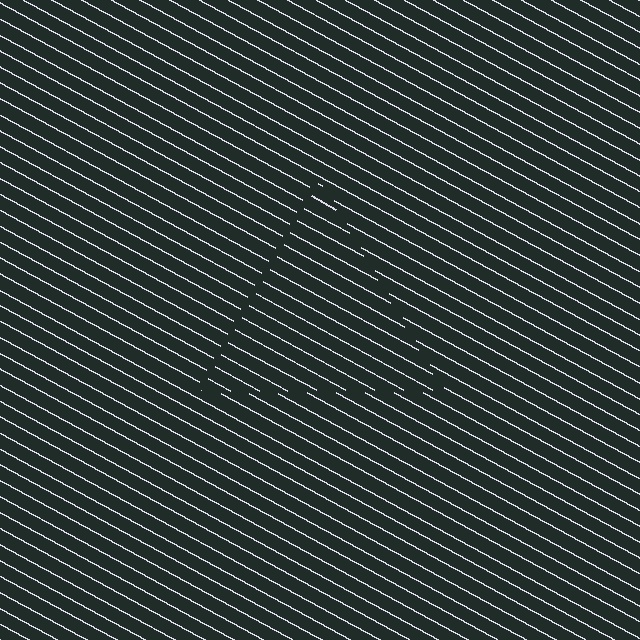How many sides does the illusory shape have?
3 sides — the line-ends trace a triangle.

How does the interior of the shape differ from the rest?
The interior of the shape contains the same grating, shifted by half a period — the contour is defined by the phase discontinuity where line-ends from the inner and outer gratings abut.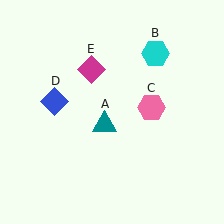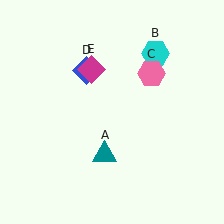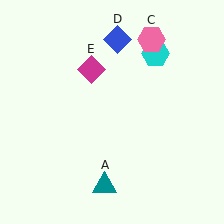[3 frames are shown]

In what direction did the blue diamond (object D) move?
The blue diamond (object D) moved up and to the right.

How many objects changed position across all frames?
3 objects changed position: teal triangle (object A), pink hexagon (object C), blue diamond (object D).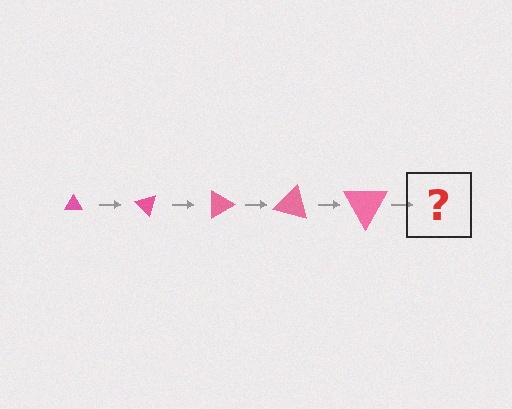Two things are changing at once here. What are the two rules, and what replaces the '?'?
The two rules are that the triangle grows larger each step and it rotates 45 degrees each step. The '?' should be a triangle, larger than the previous one and rotated 225 degrees from the start.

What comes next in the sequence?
The next element should be a triangle, larger than the previous one and rotated 225 degrees from the start.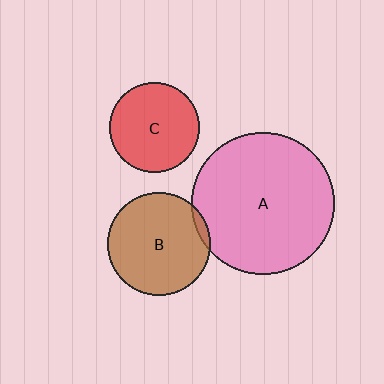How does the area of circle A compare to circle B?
Approximately 1.9 times.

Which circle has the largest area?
Circle A (pink).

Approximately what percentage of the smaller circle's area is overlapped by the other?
Approximately 5%.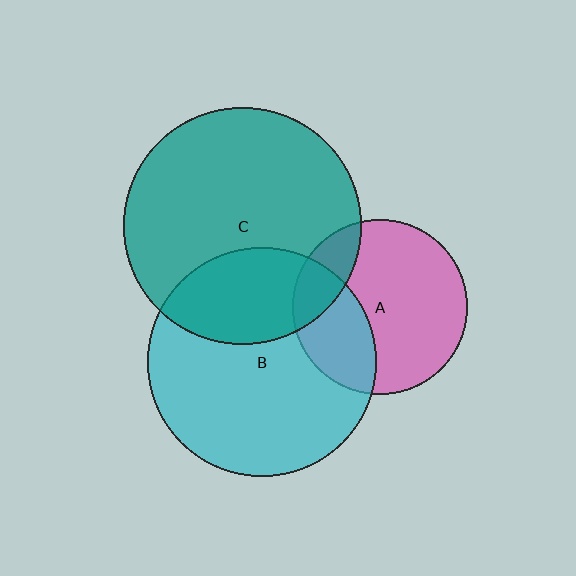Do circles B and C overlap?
Yes.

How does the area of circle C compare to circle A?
Approximately 1.8 times.